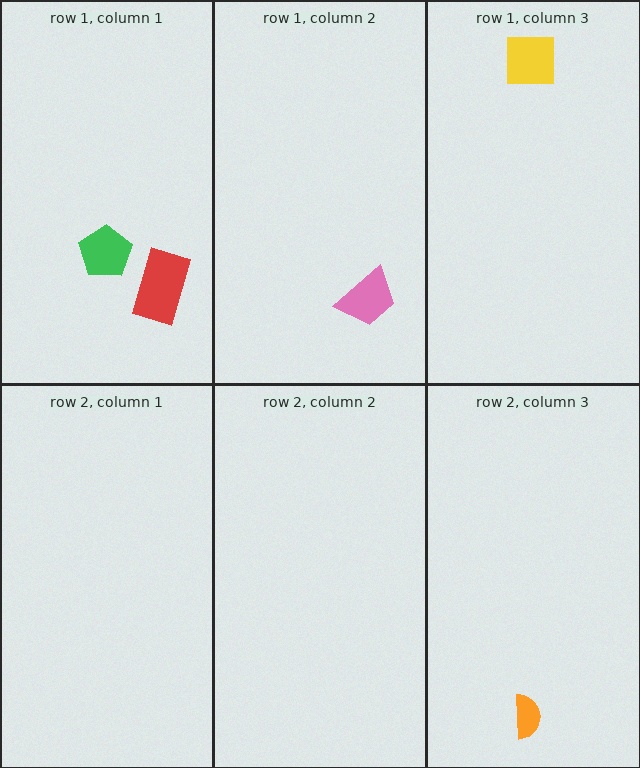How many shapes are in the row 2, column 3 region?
1.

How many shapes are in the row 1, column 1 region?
2.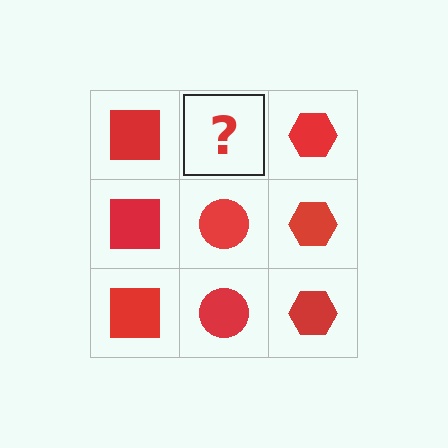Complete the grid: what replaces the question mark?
The question mark should be replaced with a red circle.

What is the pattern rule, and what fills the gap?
The rule is that each column has a consistent shape. The gap should be filled with a red circle.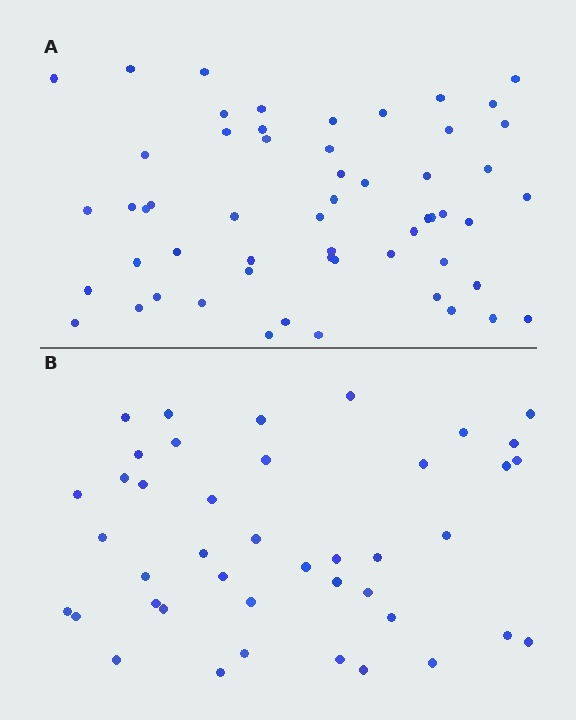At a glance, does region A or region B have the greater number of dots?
Region A (the top region) has more dots.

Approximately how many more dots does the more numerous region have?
Region A has approximately 15 more dots than region B.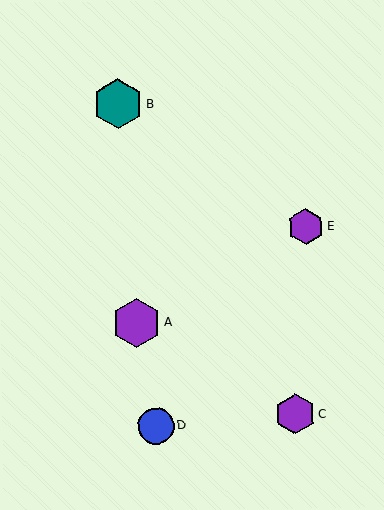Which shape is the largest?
The teal hexagon (labeled B) is the largest.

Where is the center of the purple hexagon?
The center of the purple hexagon is at (295, 414).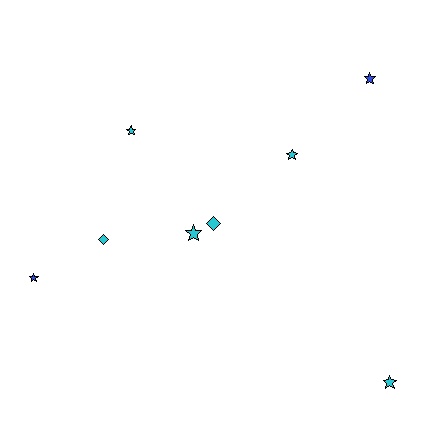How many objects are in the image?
There are 8 objects.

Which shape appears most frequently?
Star, with 6 objects.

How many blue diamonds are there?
There are no blue diamonds.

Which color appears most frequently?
Cyan, with 6 objects.